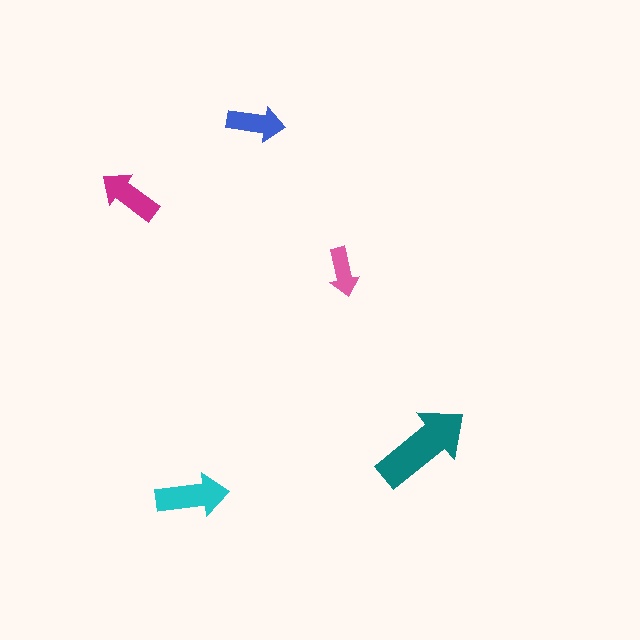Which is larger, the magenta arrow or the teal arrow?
The teal one.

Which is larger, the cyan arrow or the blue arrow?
The cyan one.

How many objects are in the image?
There are 5 objects in the image.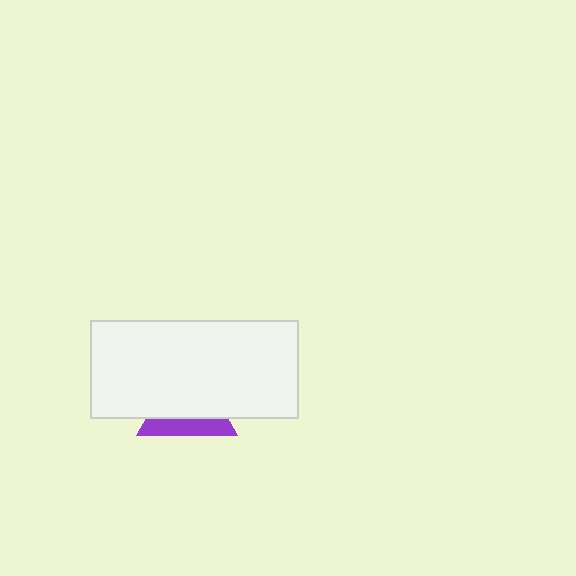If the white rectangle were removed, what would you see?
You would see the complete purple triangle.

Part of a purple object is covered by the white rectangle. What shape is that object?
It is a triangle.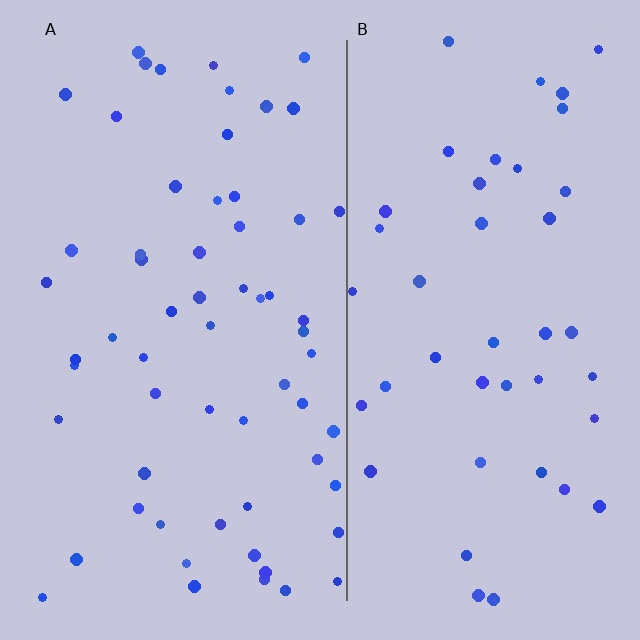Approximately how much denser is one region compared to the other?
Approximately 1.4× — region A over region B.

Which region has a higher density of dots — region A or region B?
A (the left).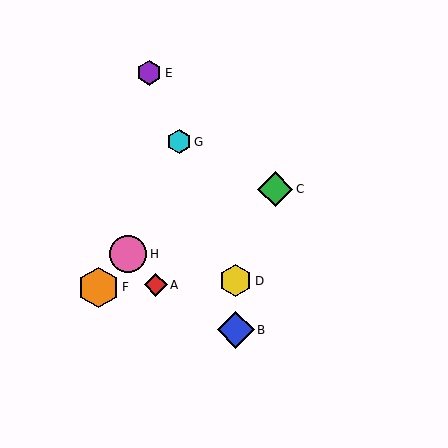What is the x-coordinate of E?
Object E is at x≈149.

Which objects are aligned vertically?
Objects B, D are aligned vertically.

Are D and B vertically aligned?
Yes, both are at x≈236.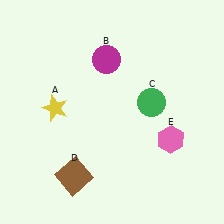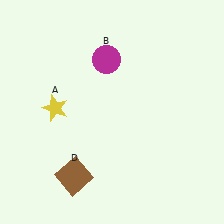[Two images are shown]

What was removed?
The pink hexagon (E), the green circle (C) were removed in Image 2.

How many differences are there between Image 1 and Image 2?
There are 2 differences between the two images.